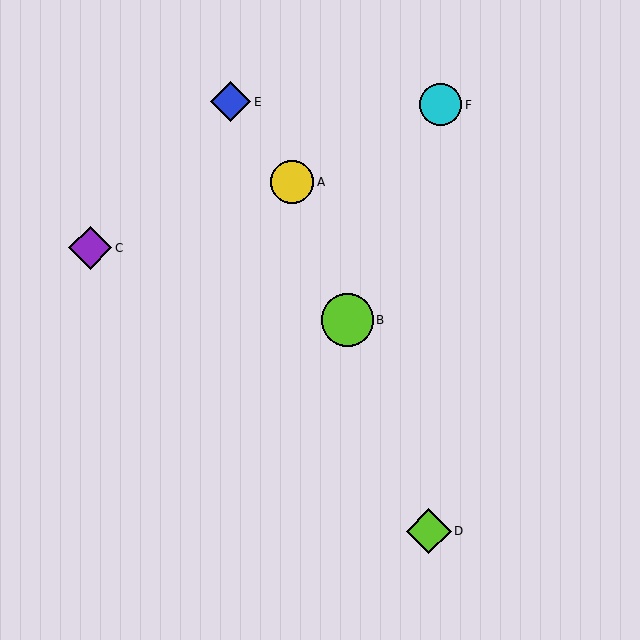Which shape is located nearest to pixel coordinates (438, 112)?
The cyan circle (labeled F) at (440, 105) is nearest to that location.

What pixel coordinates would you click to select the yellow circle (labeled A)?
Click at (292, 182) to select the yellow circle A.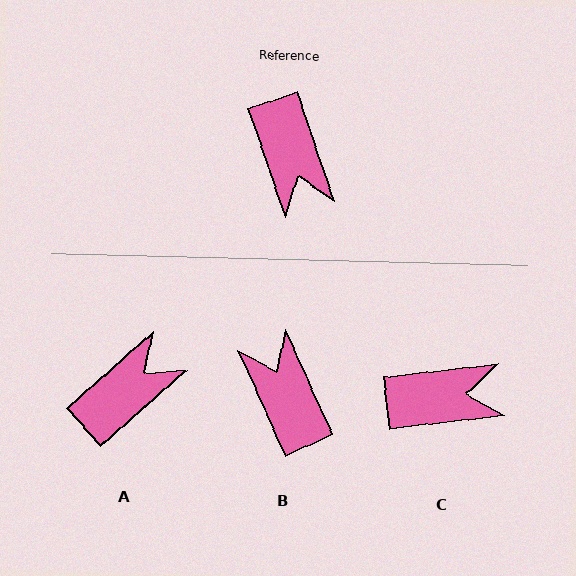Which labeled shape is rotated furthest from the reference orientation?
B, about 174 degrees away.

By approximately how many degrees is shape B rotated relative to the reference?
Approximately 174 degrees clockwise.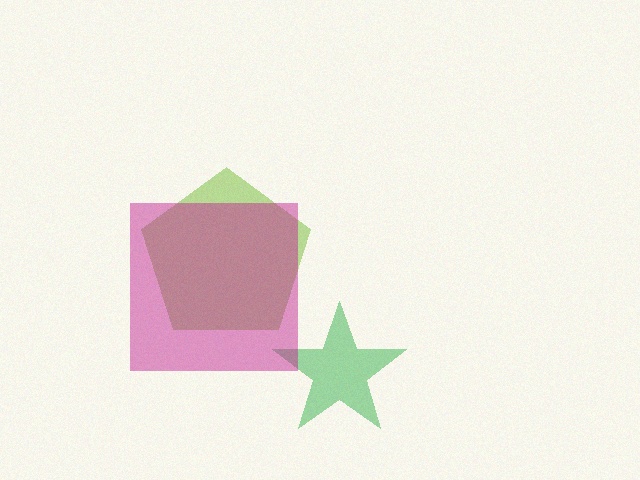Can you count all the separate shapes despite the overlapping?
Yes, there are 3 separate shapes.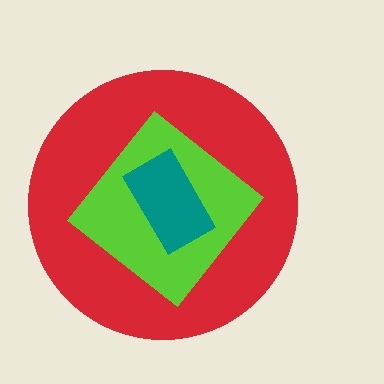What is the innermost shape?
The teal rectangle.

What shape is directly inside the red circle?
The lime diamond.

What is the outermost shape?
The red circle.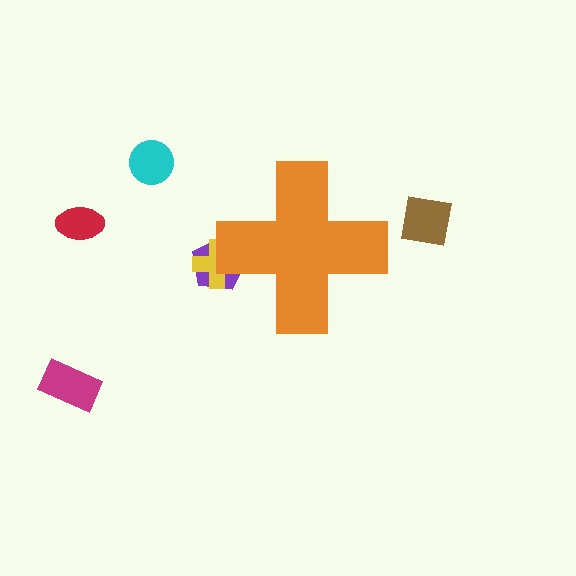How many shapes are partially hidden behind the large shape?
2 shapes are partially hidden.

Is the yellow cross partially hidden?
Yes, the yellow cross is partially hidden behind the orange cross.